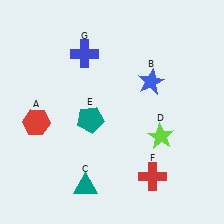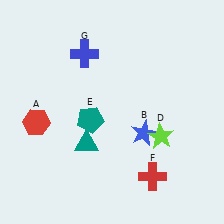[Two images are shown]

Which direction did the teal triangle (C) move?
The teal triangle (C) moved up.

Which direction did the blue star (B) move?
The blue star (B) moved down.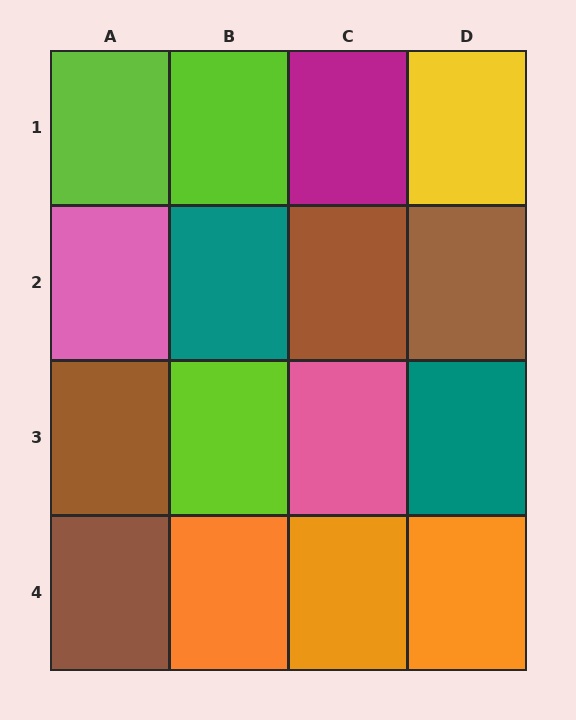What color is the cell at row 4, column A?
Brown.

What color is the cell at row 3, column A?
Brown.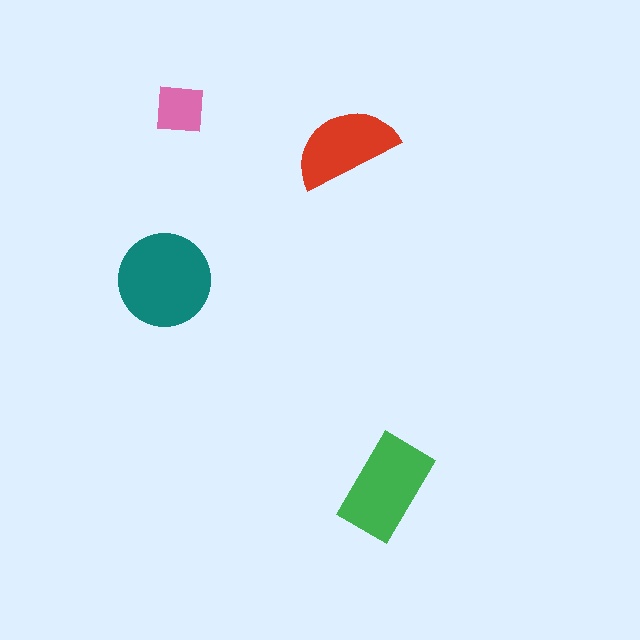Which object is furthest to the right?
The green rectangle is rightmost.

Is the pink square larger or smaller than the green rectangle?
Smaller.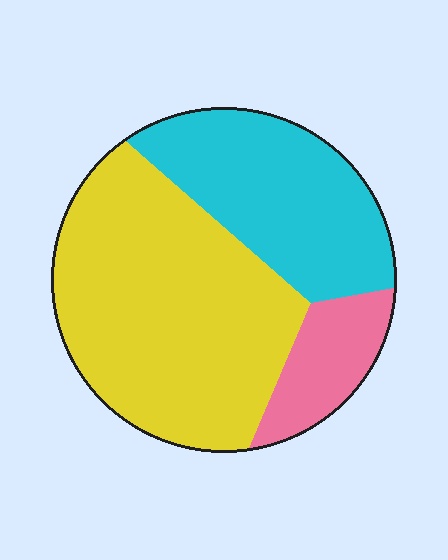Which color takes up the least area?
Pink, at roughly 15%.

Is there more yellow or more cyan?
Yellow.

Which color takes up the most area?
Yellow, at roughly 55%.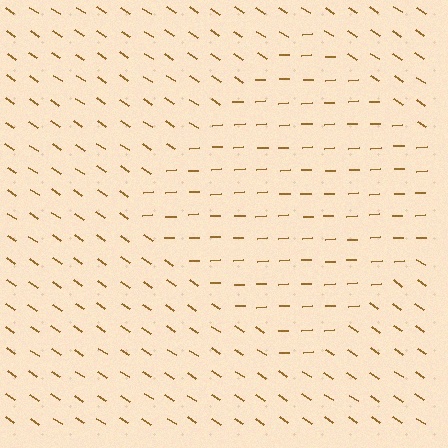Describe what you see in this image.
The image is filled with small brown line segments. A diamond region in the image has lines oriented differently from the surrounding lines, creating a visible texture boundary.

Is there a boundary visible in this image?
Yes, there is a texture boundary formed by a change in line orientation.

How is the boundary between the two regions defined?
The boundary is defined purely by a change in line orientation (approximately 37 degrees difference). All lines are the same color and thickness.